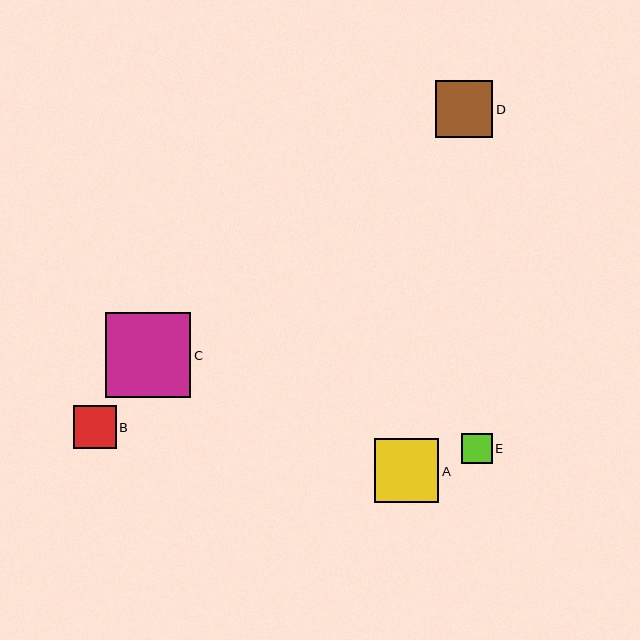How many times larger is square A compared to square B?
Square A is approximately 1.5 times the size of square B.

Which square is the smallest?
Square E is the smallest with a size of approximately 30 pixels.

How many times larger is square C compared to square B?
Square C is approximately 2.0 times the size of square B.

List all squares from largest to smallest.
From largest to smallest: C, A, D, B, E.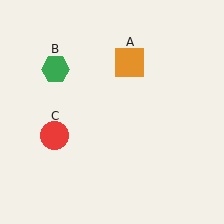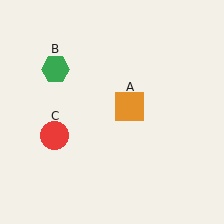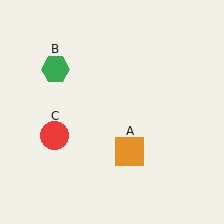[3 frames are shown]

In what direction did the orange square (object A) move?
The orange square (object A) moved down.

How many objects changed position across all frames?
1 object changed position: orange square (object A).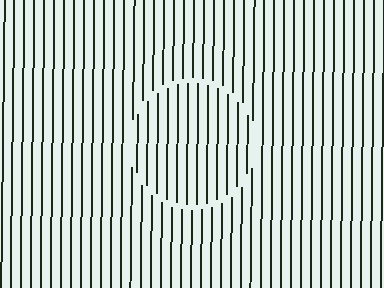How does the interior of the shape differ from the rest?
The interior of the shape contains the same grating, shifted by half a period — the contour is defined by the phase discontinuity where line-ends from the inner and outer gratings abut.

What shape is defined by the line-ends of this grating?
An illusory circle. The interior of the shape contains the same grating, shifted by half a period — the contour is defined by the phase discontinuity where line-ends from the inner and outer gratings abut.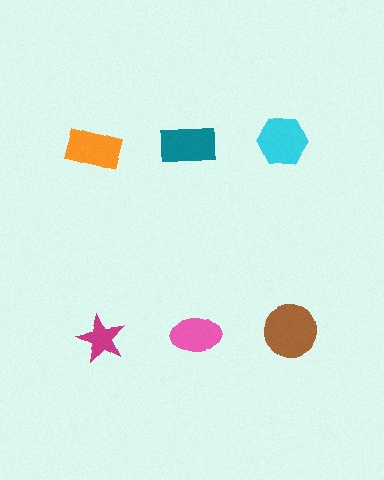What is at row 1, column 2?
A teal rectangle.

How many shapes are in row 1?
3 shapes.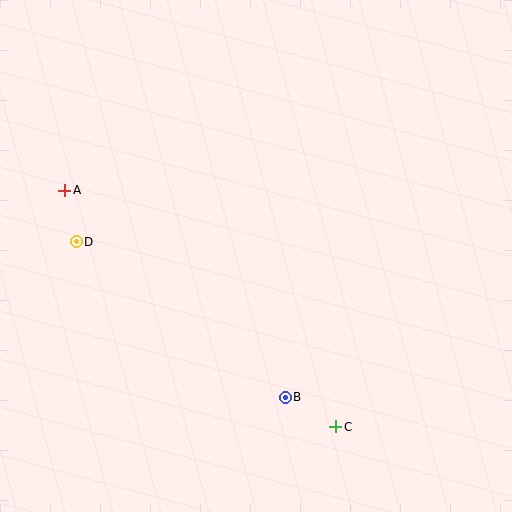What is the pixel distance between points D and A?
The distance between D and A is 53 pixels.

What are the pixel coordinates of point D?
Point D is at (76, 242).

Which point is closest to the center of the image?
Point B at (285, 397) is closest to the center.